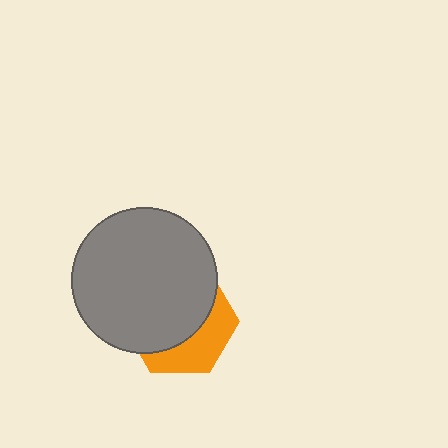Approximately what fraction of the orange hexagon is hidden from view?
Roughly 64% of the orange hexagon is hidden behind the gray circle.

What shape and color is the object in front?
The object in front is a gray circle.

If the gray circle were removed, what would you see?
You would see the complete orange hexagon.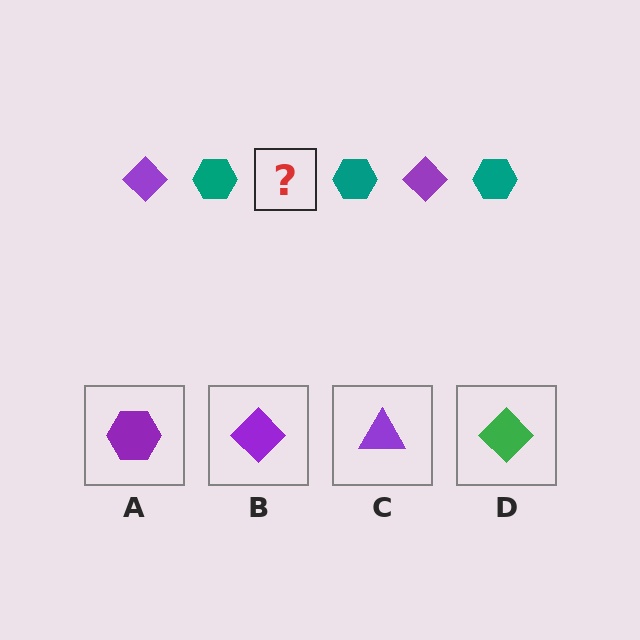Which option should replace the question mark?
Option B.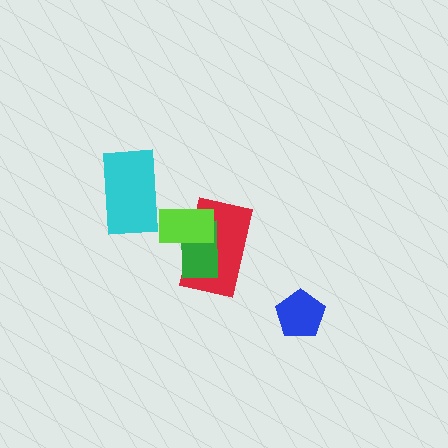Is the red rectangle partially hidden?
Yes, it is partially covered by another shape.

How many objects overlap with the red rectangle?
2 objects overlap with the red rectangle.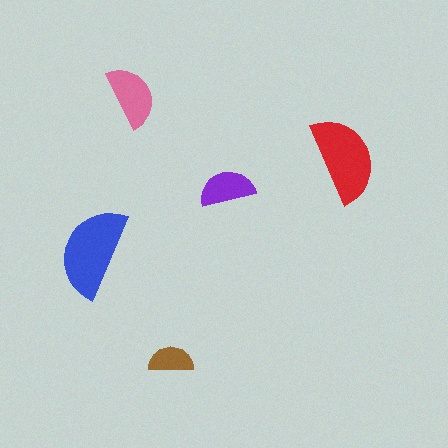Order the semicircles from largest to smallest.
the blue one, the red one, the pink one, the purple one, the brown one.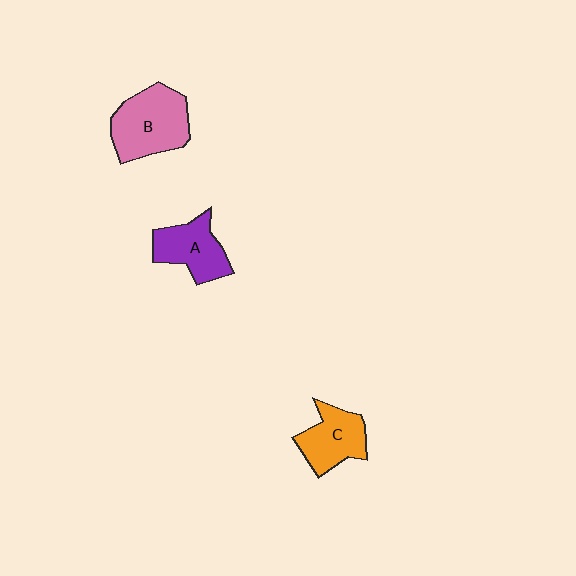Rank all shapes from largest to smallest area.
From largest to smallest: B (pink), A (purple), C (orange).